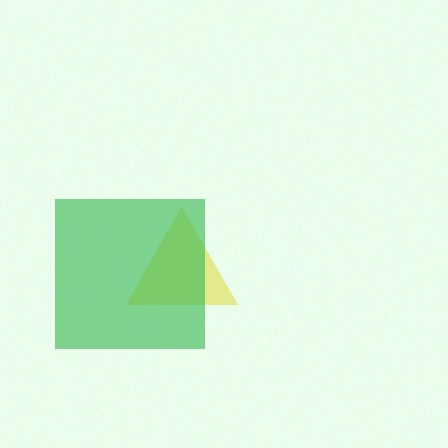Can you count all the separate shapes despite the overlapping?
Yes, there are 2 separate shapes.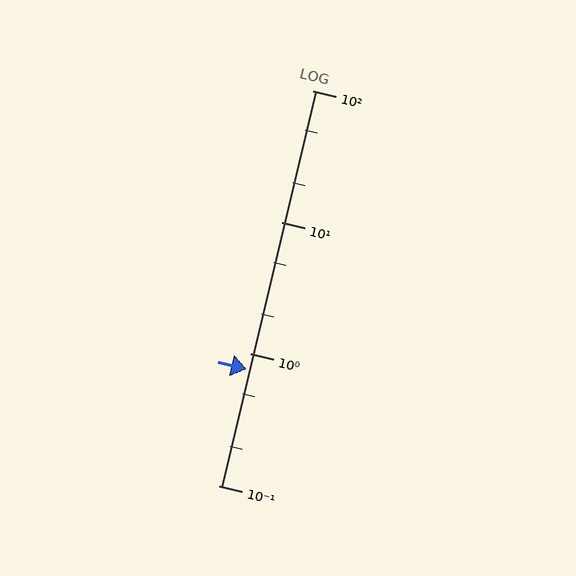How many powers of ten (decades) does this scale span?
The scale spans 3 decades, from 0.1 to 100.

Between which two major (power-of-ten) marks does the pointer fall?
The pointer is between 0.1 and 1.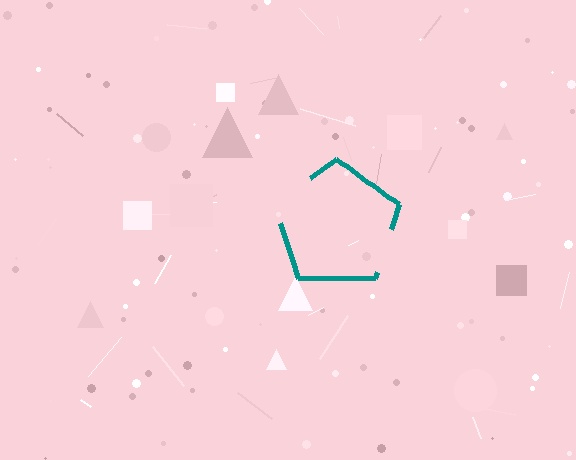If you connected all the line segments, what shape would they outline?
They would outline a pentagon.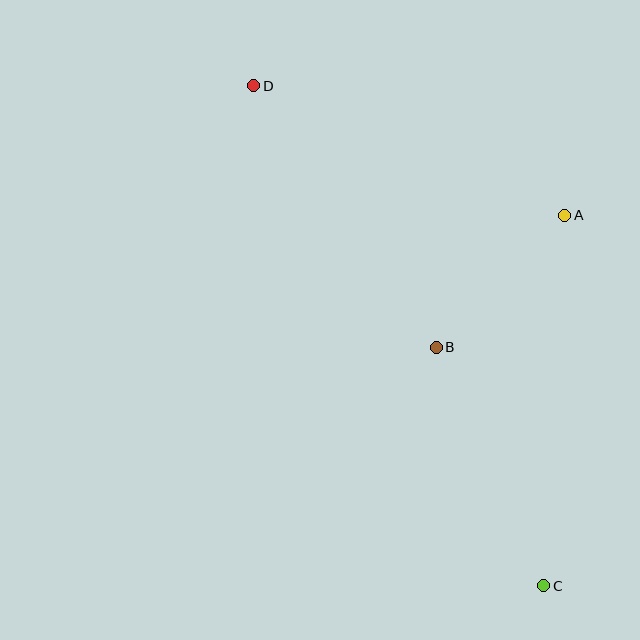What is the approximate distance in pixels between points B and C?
The distance between B and C is approximately 262 pixels.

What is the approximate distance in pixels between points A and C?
The distance between A and C is approximately 371 pixels.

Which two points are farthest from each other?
Points C and D are farthest from each other.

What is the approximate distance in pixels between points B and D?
The distance between B and D is approximately 319 pixels.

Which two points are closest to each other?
Points A and B are closest to each other.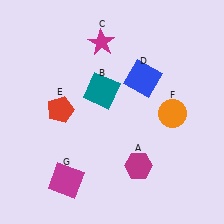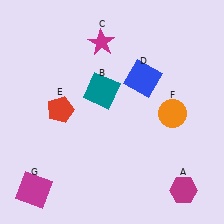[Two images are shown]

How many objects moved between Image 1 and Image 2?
2 objects moved between the two images.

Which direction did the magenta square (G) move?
The magenta square (G) moved left.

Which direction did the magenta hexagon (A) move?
The magenta hexagon (A) moved right.